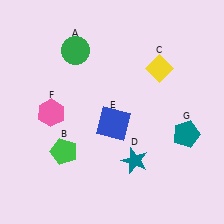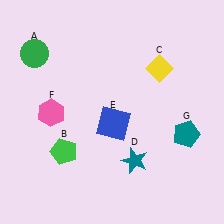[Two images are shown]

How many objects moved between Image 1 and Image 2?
1 object moved between the two images.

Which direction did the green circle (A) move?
The green circle (A) moved left.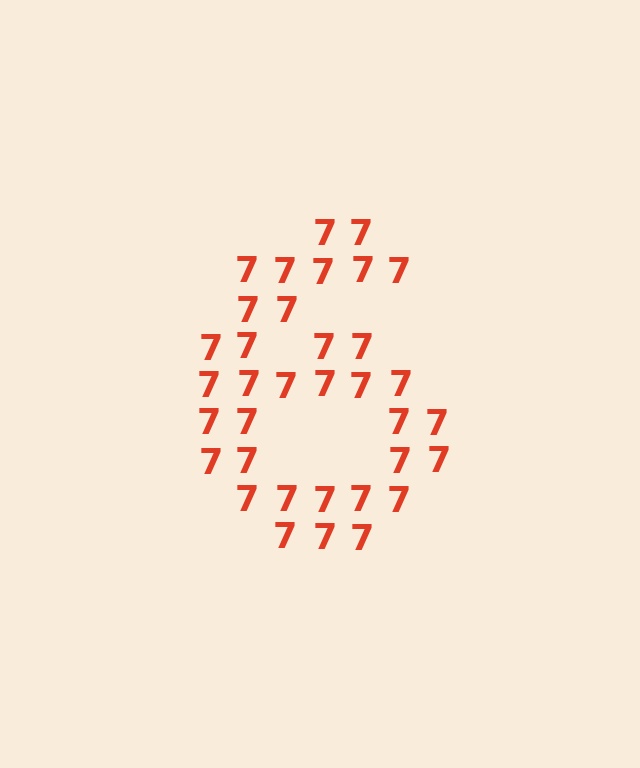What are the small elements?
The small elements are digit 7's.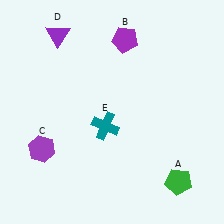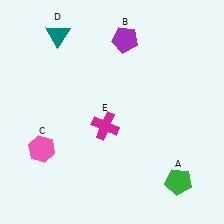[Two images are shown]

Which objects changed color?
C changed from purple to pink. D changed from purple to teal. E changed from teal to magenta.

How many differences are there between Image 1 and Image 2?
There are 3 differences between the two images.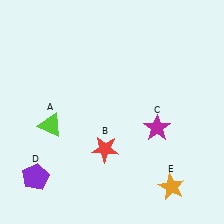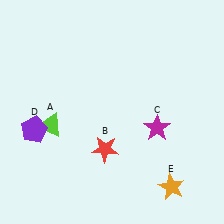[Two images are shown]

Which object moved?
The purple pentagon (D) moved up.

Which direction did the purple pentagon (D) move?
The purple pentagon (D) moved up.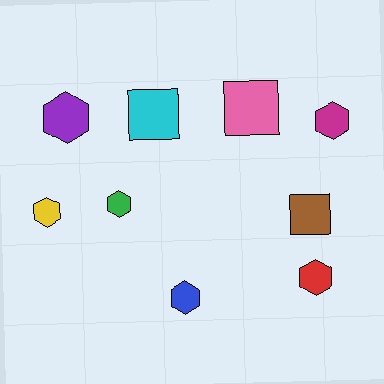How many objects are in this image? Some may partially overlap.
There are 9 objects.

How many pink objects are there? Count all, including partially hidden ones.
There is 1 pink object.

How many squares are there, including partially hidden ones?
There are 3 squares.